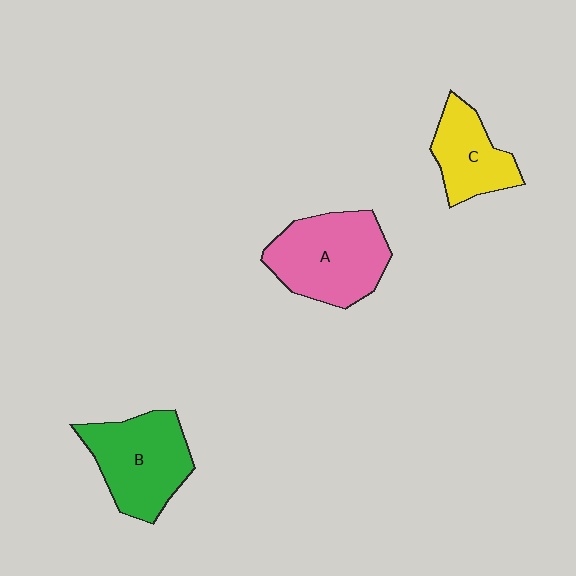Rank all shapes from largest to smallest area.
From largest to smallest: A (pink), B (green), C (yellow).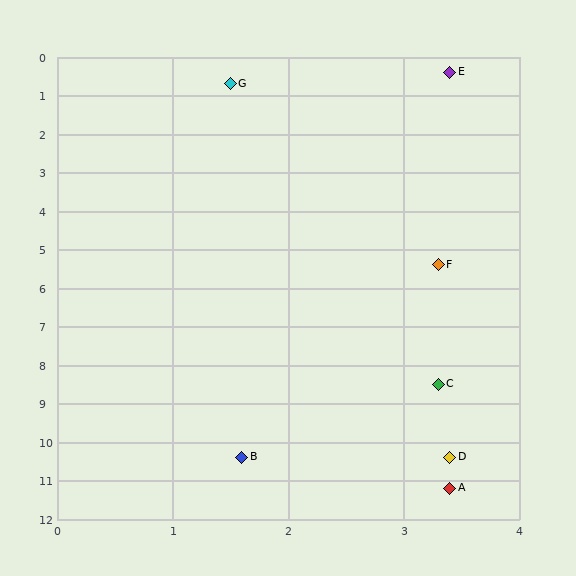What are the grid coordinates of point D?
Point D is at approximately (3.4, 10.4).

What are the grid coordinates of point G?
Point G is at approximately (1.5, 0.7).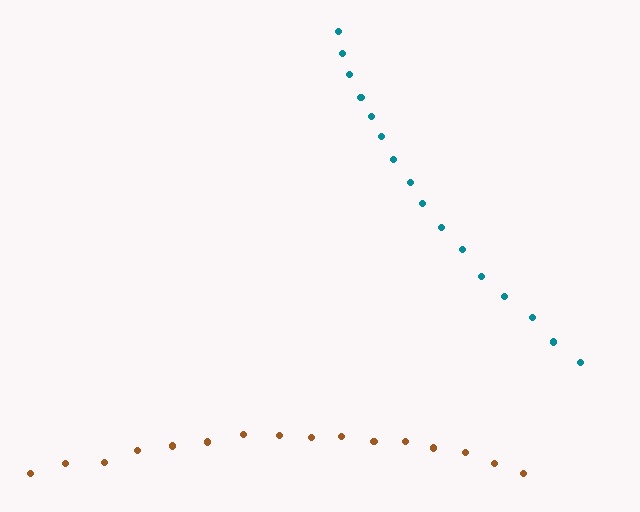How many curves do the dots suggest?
There are 2 distinct paths.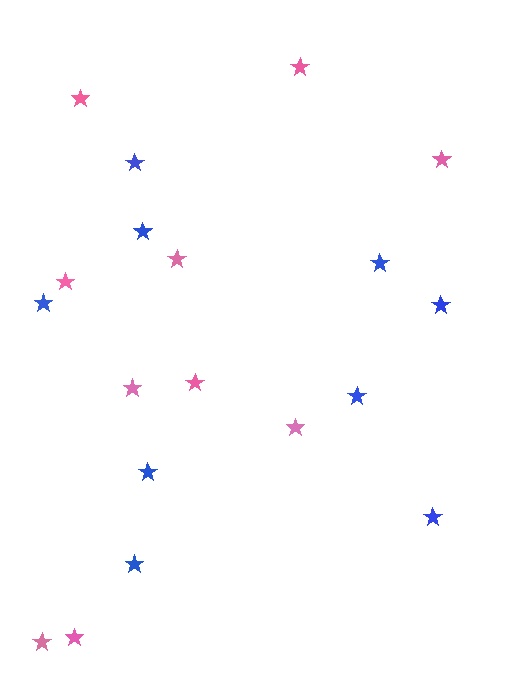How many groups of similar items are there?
There are 2 groups: one group of pink stars (10) and one group of blue stars (9).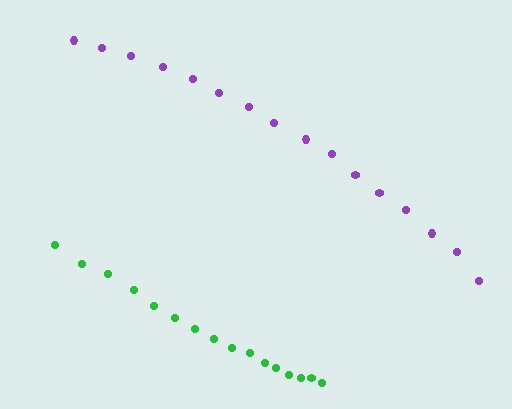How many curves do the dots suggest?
There are 2 distinct paths.